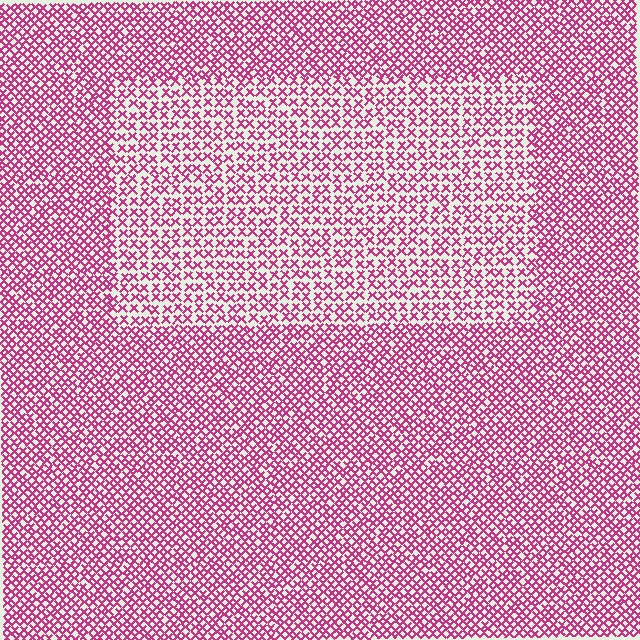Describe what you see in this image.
The image contains small magenta elements arranged at two different densities. A rectangle-shaped region is visible where the elements are less densely packed than the surrounding area.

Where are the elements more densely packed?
The elements are more densely packed outside the rectangle boundary.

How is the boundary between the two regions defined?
The boundary is defined by a change in element density (approximately 1.6x ratio). All elements are the same color, size, and shape.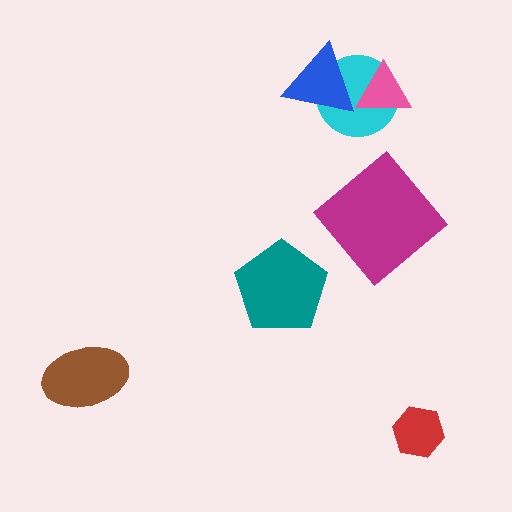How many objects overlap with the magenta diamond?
0 objects overlap with the magenta diamond.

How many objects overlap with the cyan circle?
2 objects overlap with the cyan circle.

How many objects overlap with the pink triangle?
2 objects overlap with the pink triangle.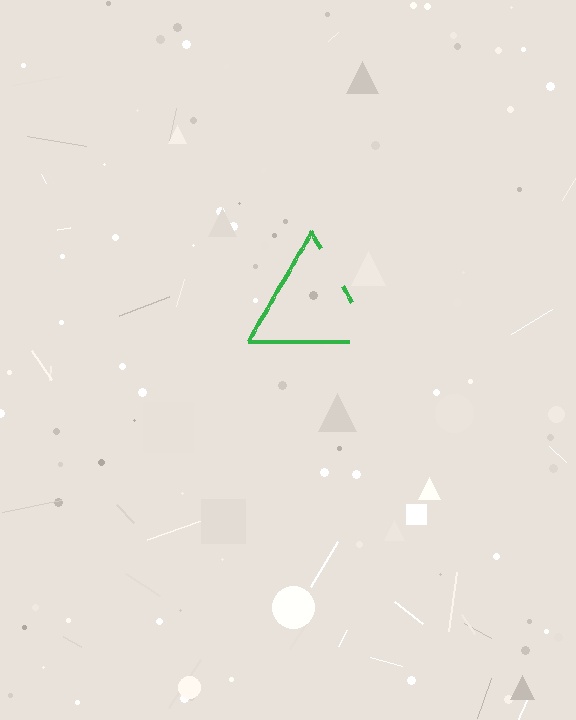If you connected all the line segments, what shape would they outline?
They would outline a triangle.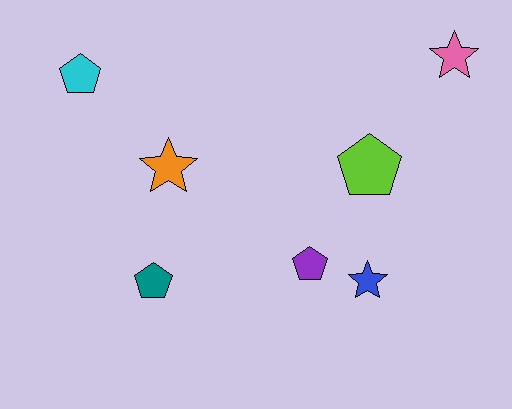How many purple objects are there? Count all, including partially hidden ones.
There is 1 purple object.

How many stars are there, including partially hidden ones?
There are 3 stars.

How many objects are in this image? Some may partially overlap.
There are 7 objects.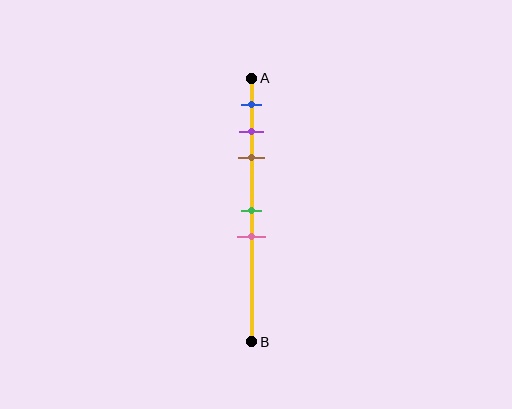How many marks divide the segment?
There are 5 marks dividing the segment.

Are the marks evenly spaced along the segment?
No, the marks are not evenly spaced.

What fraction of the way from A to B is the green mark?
The green mark is approximately 50% (0.5) of the way from A to B.